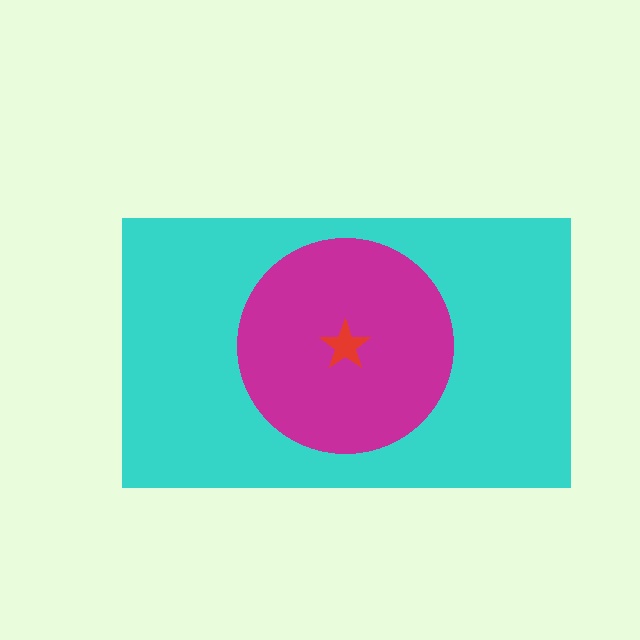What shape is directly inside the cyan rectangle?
The magenta circle.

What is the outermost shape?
The cyan rectangle.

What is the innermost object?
The red star.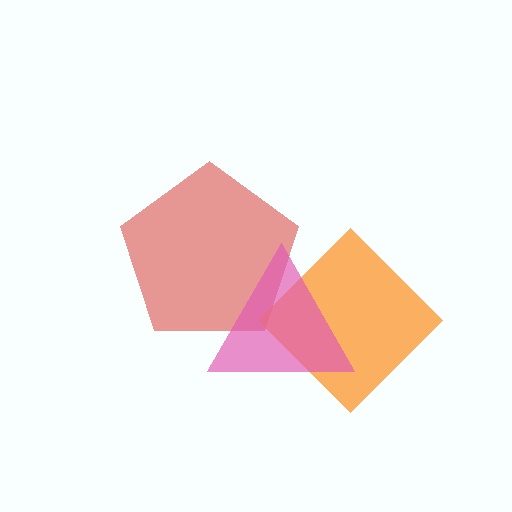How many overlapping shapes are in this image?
There are 3 overlapping shapes in the image.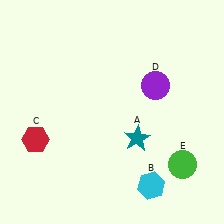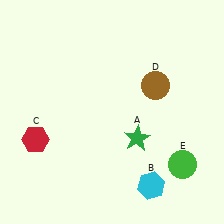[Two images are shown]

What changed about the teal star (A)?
In Image 1, A is teal. In Image 2, it changed to green.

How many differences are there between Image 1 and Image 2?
There are 2 differences between the two images.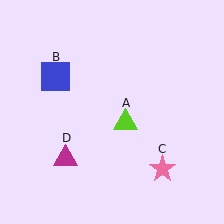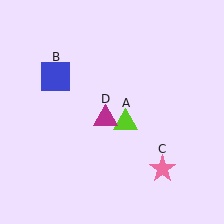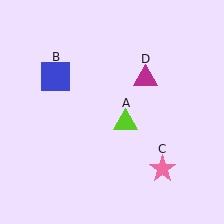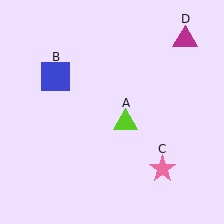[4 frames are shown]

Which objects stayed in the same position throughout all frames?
Lime triangle (object A) and blue square (object B) and pink star (object C) remained stationary.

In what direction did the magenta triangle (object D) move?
The magenta triangle (object D) moved up and to the right.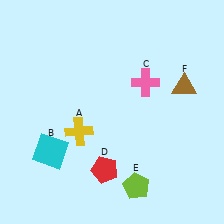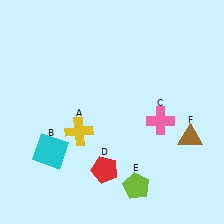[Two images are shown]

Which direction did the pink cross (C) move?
The pink cross (C) moved down.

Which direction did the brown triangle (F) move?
The brown triangle (F) moved down.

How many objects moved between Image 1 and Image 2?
2 objects moved between the two images.